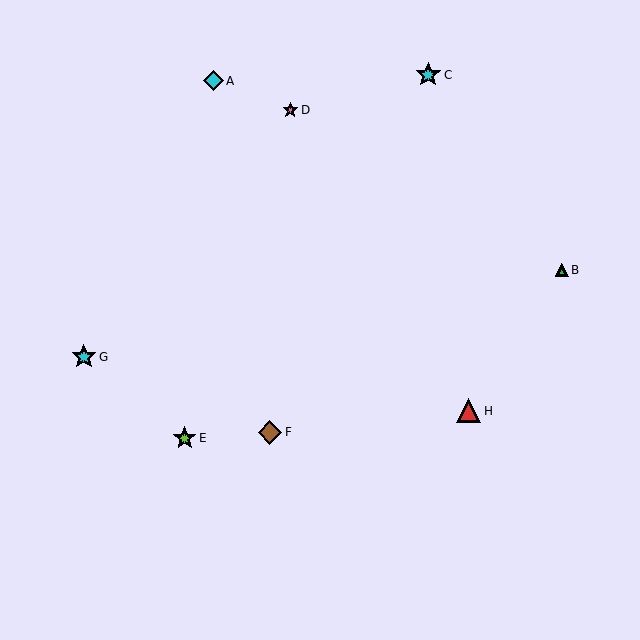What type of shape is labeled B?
Shape B is a green triangle.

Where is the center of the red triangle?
The center of the red triangle is at (468, 411).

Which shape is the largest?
The cyan star (labeled C) is the largest.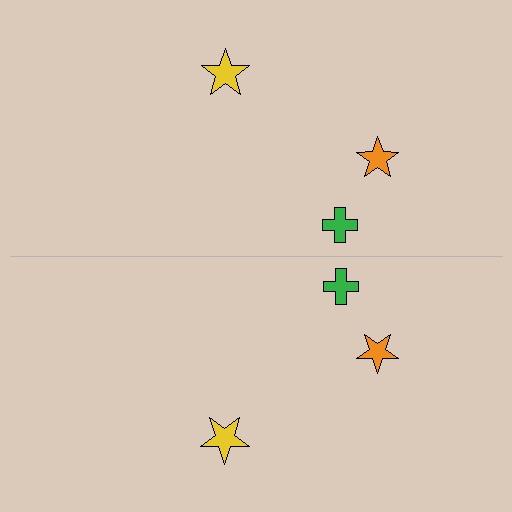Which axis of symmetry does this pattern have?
The pattern has a horizontal axis of symmetry running through the center of the image.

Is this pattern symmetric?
Yes, this pattern has bilateral (reflection) symmetry.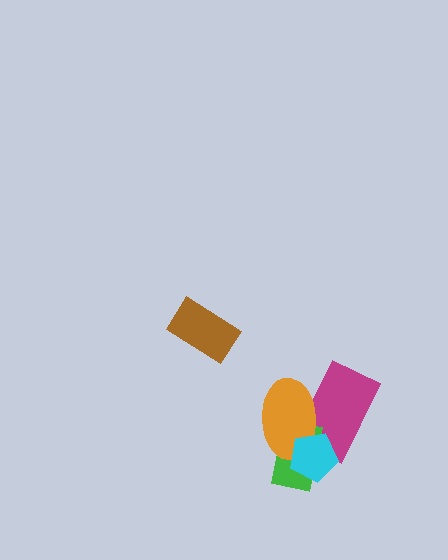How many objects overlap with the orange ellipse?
3 objects overlap with the orange ellipse.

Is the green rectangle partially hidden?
Yes, it is partially covered by another shape.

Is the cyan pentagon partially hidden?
No, no other shape covers it.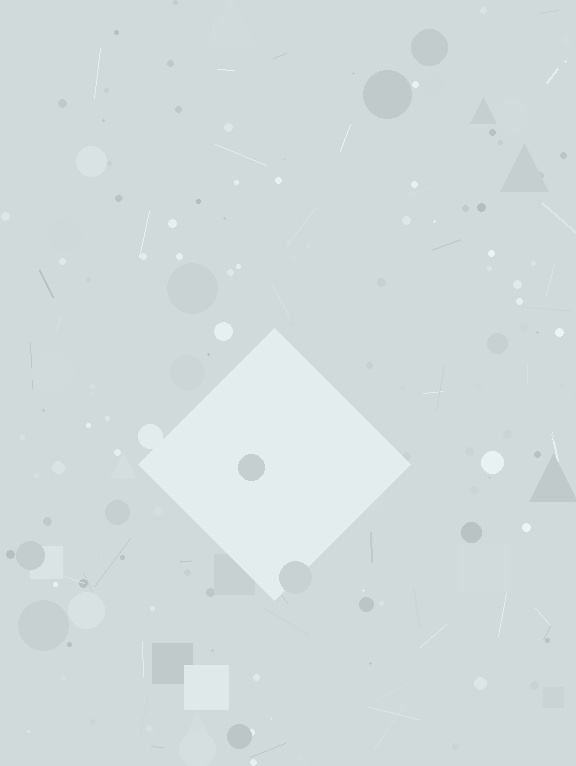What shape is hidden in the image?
A diamond is hidden in the image.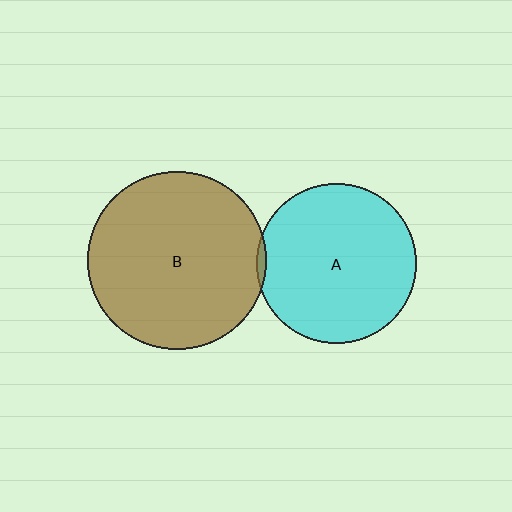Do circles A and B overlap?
Yes.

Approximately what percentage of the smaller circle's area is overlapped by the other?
Approximately 5%.